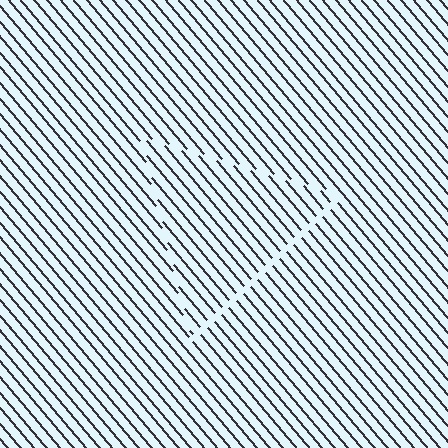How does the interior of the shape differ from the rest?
The interior of the shape contains the same grating, shifted by half a period — the contour is defined by the phase discontinuity where line-ends from the inner and outer gratings abut.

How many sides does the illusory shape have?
3 sides — the line-ends trace a triangle.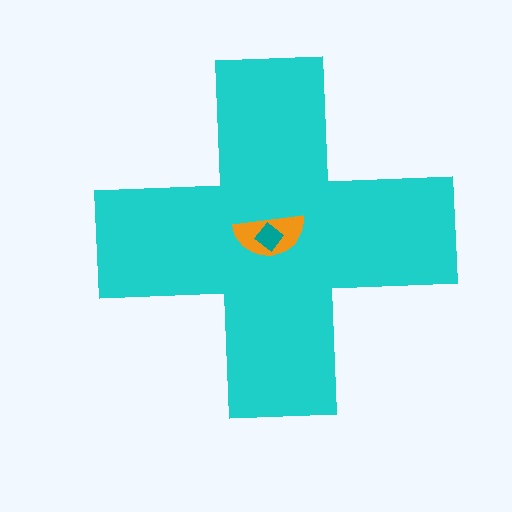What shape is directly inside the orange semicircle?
The teal diamond.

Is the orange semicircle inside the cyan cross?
Yes.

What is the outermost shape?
The cyan cross.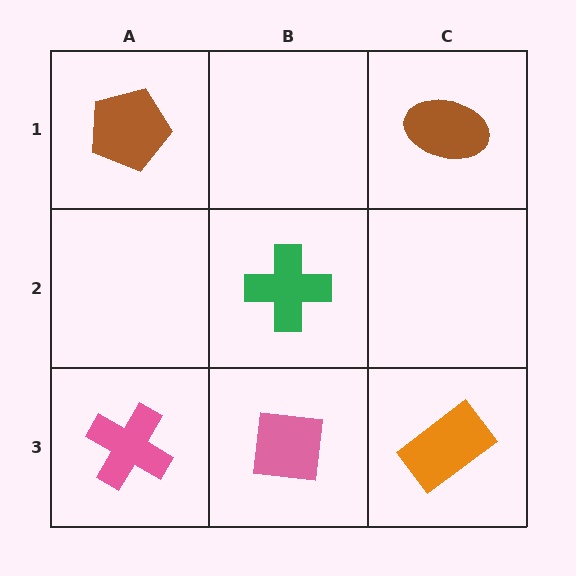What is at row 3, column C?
An orange rectangle.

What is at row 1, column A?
A brown pentagon.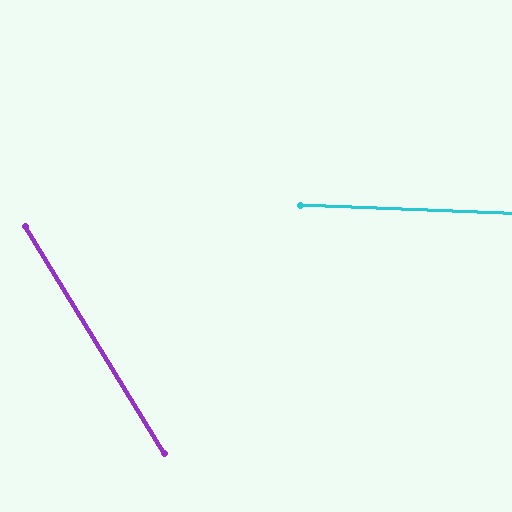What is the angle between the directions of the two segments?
Approximately 56 degrees.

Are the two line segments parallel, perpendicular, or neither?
Neither parallel nor perpendicular — they differ by about 56°.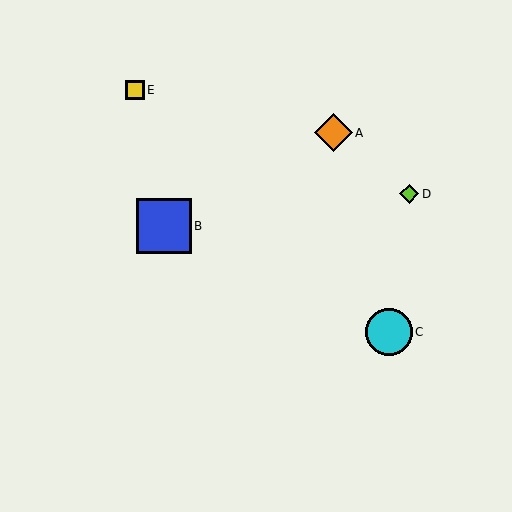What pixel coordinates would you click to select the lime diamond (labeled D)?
Click at (409, 194) to select the lime diamond D.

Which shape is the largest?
The blue square (labeled B) is the largest.